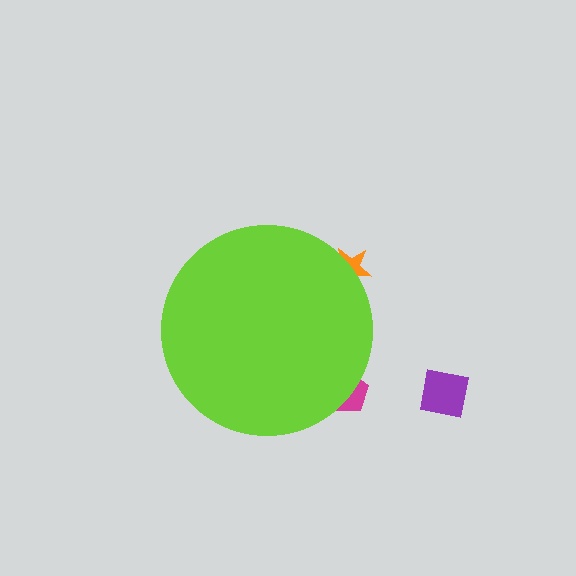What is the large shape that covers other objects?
A lime circle.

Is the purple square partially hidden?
No, the purple square is fully visible.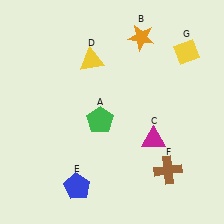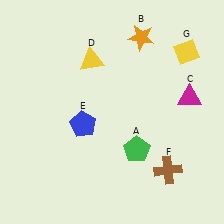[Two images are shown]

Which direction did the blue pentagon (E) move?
The blue pentagon (E) moved up.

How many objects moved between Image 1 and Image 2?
3 objects moved between the two images.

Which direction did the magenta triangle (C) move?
The magenta triangle (C) moved up.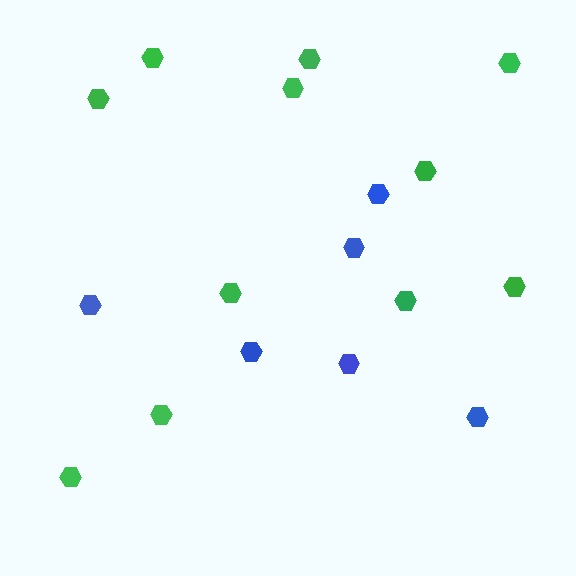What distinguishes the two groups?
There are 2 groups: one group of green hexagons (11) and one group of blue hexagons (6).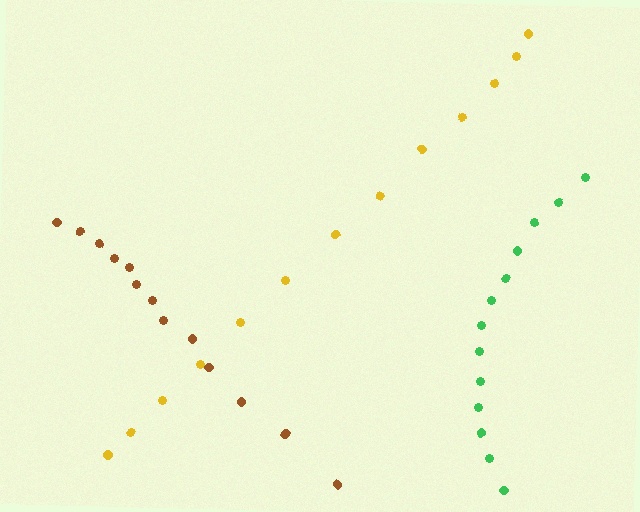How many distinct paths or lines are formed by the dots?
There are 3 distinct paths.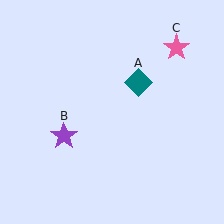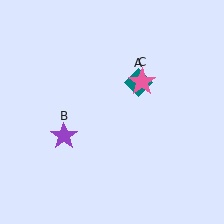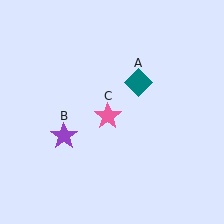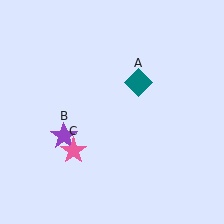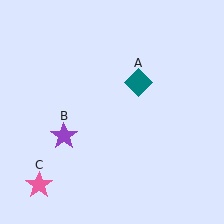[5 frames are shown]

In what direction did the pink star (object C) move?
The pink star (object C) moved down and to the left.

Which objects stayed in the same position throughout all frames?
Teal diamond (object A) and purple star (object B) remained stationary.